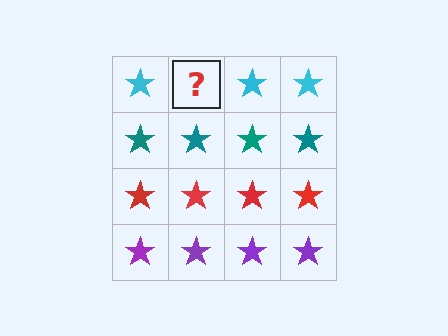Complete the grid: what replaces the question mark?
The question mark should be replaced with a cyan star.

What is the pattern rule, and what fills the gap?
The rule is that each row has a consistent color. The gap should be filled with a cyan star.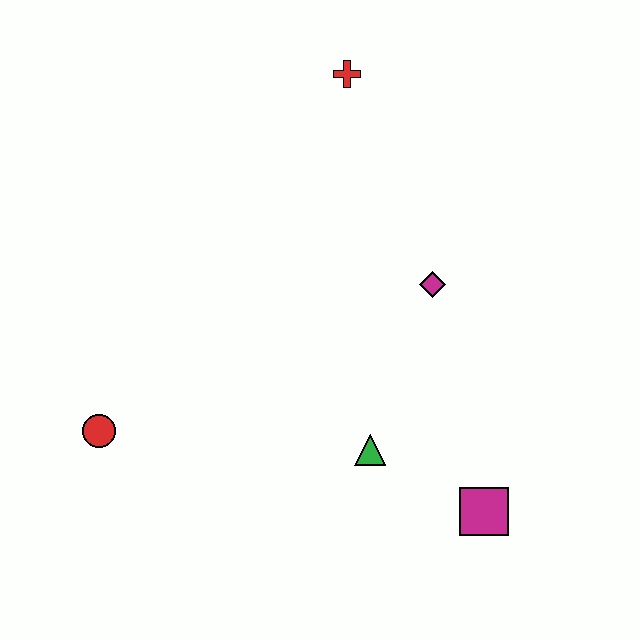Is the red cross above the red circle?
Yes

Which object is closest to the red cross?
The magenta diamond is closest to the red cross.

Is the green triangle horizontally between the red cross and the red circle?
No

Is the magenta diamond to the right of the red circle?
Yes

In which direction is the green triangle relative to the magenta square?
The green triangle is to the left of the magenta square.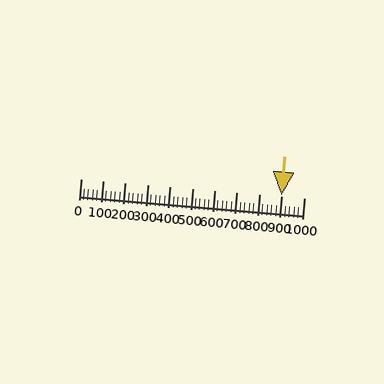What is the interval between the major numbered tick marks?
The major tick marks are spaced 100 units apart.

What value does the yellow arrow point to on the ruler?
The yellow arrow points to approximately 900.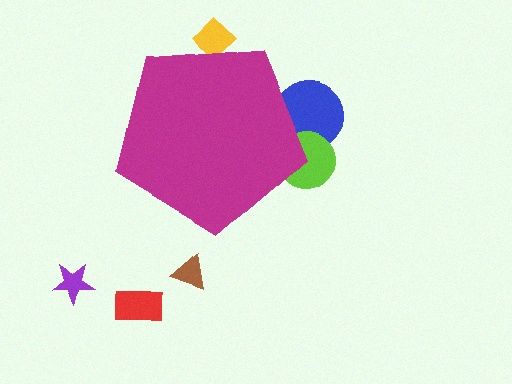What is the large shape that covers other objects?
A magenta pentagon.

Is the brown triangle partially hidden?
No, the brown triangle is fully visible.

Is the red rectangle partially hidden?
No, the red rectangle is fully visible.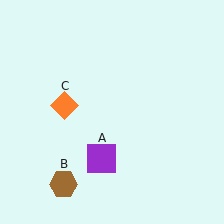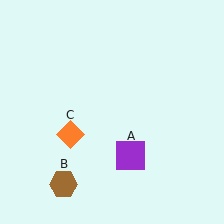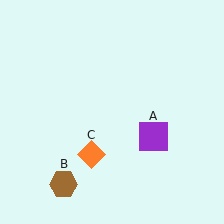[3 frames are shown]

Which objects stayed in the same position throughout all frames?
Brown hexagon (object B) remained stationary.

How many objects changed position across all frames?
2 objects changed position: purple square (object A), orange diamond (object C).